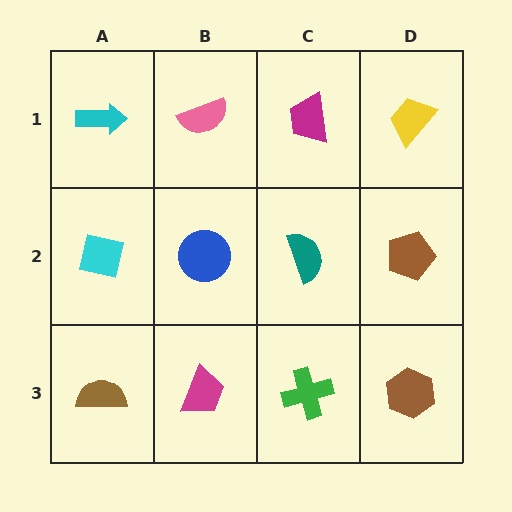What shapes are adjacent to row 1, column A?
A cyan square (row 2, column A), a pink semicircle (row 1, column B).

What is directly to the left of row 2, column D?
A teal semicircle.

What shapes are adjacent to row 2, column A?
A cyan arrow (row 1, column A), a brown semicircle (row 3, column A), a blue circle (row 2, column B).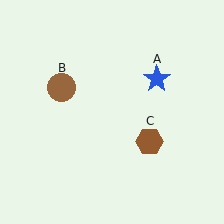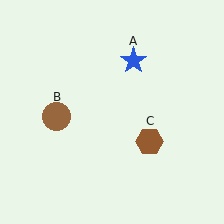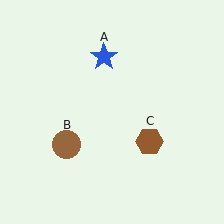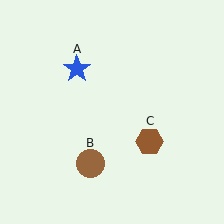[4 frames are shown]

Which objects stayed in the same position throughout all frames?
Brown hexagon (object C) remained stationary.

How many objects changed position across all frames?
2 objects changed position: blue star (object A), brown circle (object B).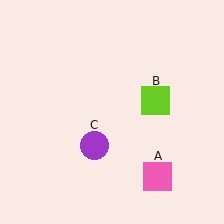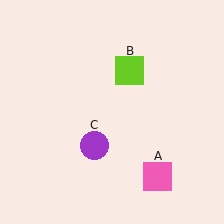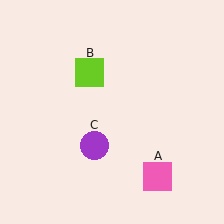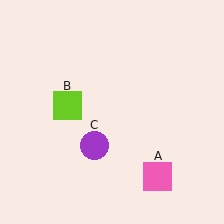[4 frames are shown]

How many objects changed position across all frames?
1 object changed position: lime square (object B).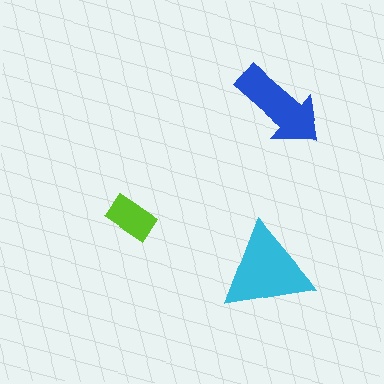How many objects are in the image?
There are 3 objects in the image.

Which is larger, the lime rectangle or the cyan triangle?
The cyan triangle.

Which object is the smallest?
The lime rectangle.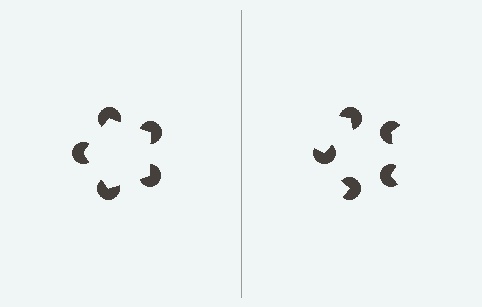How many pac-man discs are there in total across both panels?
10 — 5 on each side.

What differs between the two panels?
The pac-man discs are positioned identically on both sides; only the wedge orientations differ. On the left they align to a pentagon; on the right they are misaligned.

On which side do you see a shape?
An illusory pentagon appears on the left side. On the right side the wedge cuts are rotated, so no coherent shape forms.